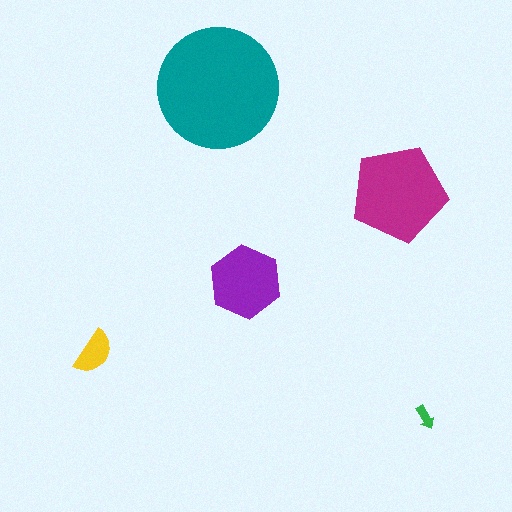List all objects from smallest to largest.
The green arrow, the yellow semicircle, the purple hexagon, the magenta pentagon, the teal circle.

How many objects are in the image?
There are 5 objects in the image.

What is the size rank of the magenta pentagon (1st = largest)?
2nd.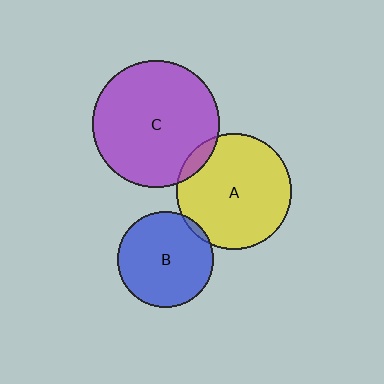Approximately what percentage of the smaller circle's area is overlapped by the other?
Approximately 10%.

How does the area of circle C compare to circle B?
Approximately 1.8 times.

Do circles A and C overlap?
Yes.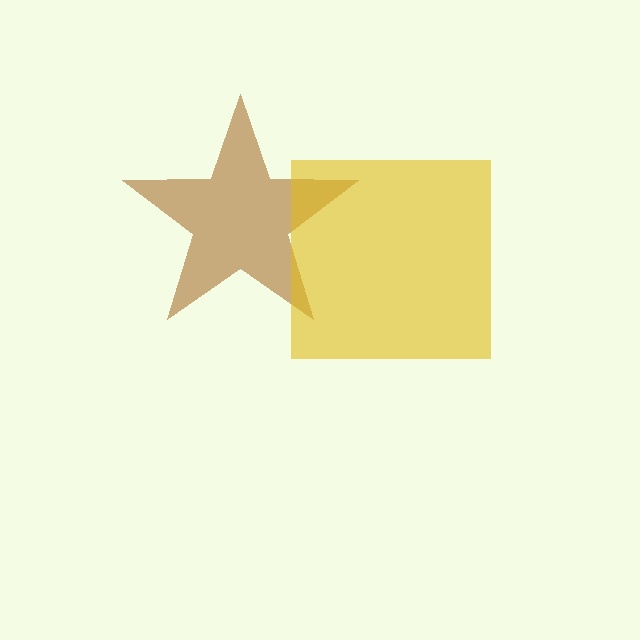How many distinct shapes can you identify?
There are 2 distinct shapes: a brown star, a yellow square.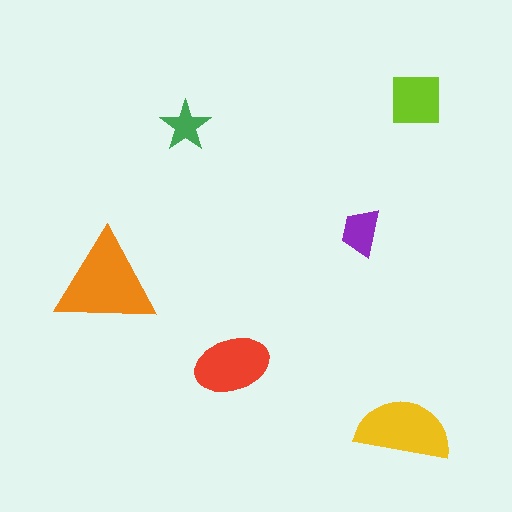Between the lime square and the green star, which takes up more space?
The lime square.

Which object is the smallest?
The green star.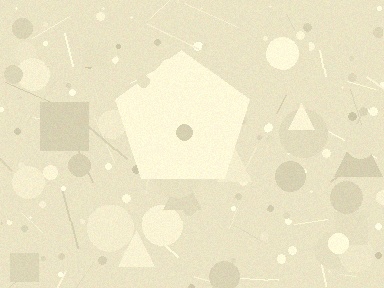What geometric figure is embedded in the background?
A pentagon is embedded in the background.